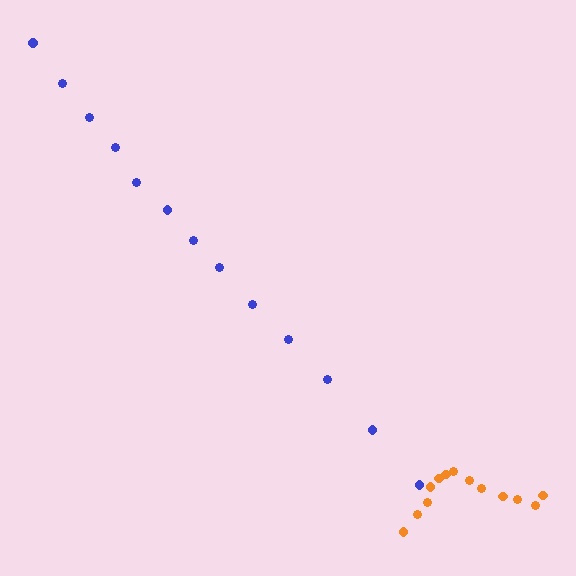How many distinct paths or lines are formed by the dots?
There are 2 distinct paths.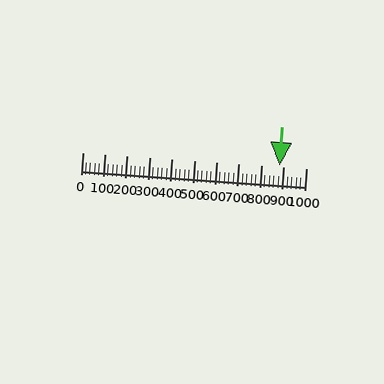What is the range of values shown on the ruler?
The ruler shows values from 0 to 1000.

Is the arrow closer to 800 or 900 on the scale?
The arrow is closer to 900.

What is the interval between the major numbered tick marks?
The major tick marks are spaced 100 units apart.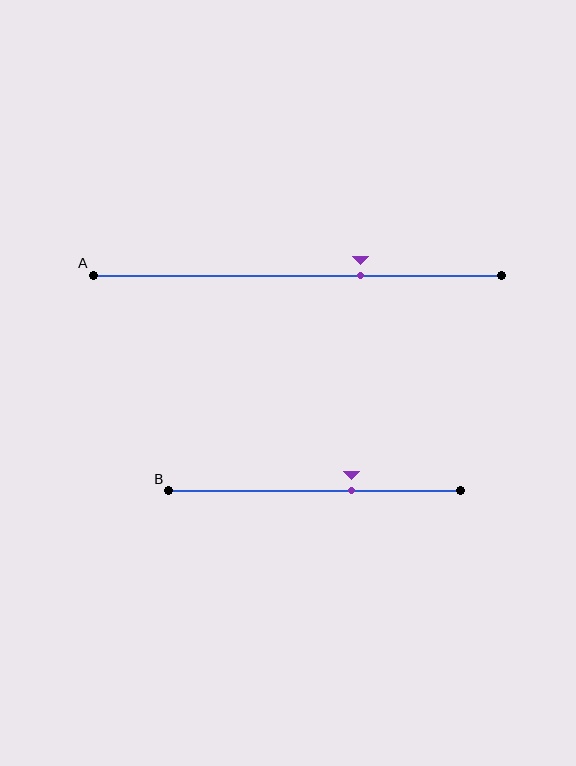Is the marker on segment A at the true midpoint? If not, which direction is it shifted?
No, the marker on segment A is shifted to the right by about 16% of the segment length.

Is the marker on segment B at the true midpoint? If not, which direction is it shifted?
No, the marker on segment B is shifted to the right by about 13% of the segment length.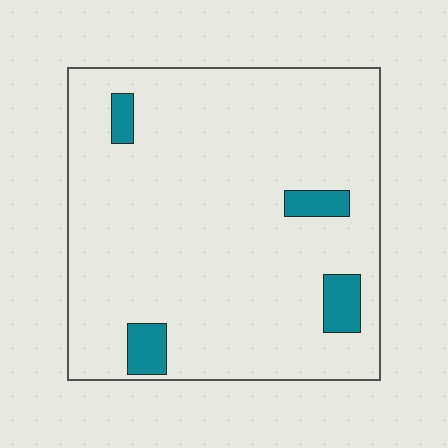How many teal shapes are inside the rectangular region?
4.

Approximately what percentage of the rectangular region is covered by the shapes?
Approximately 5%.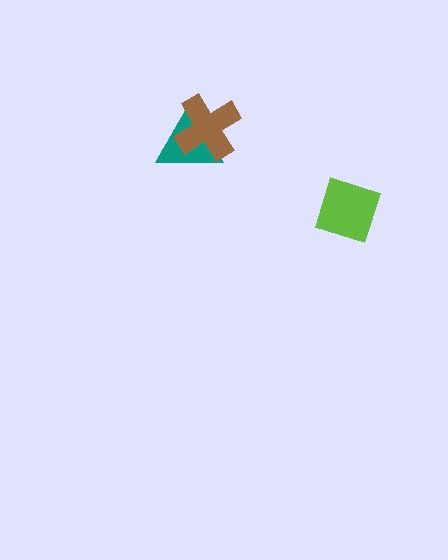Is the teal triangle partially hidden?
Yes, it is partially covered by another shape.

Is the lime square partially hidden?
No, no other shape covers it.